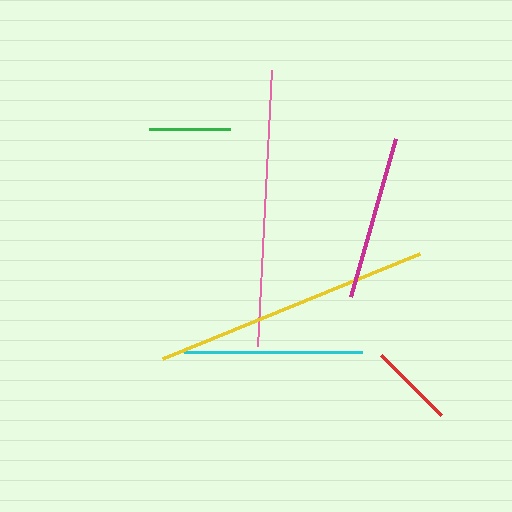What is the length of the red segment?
The red segment is approximately 85 pixels long.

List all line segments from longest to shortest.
From longest to shortest: yellow, pink, cyan, magenta, red, green.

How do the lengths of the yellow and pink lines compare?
The yellow and pink lines are approximately the same length.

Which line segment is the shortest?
The green line is the shortest at approximately 81 pixels.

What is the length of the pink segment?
The pink segment is approximately 276 pixels long.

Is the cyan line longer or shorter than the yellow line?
The yellow line is longer than the cyan line.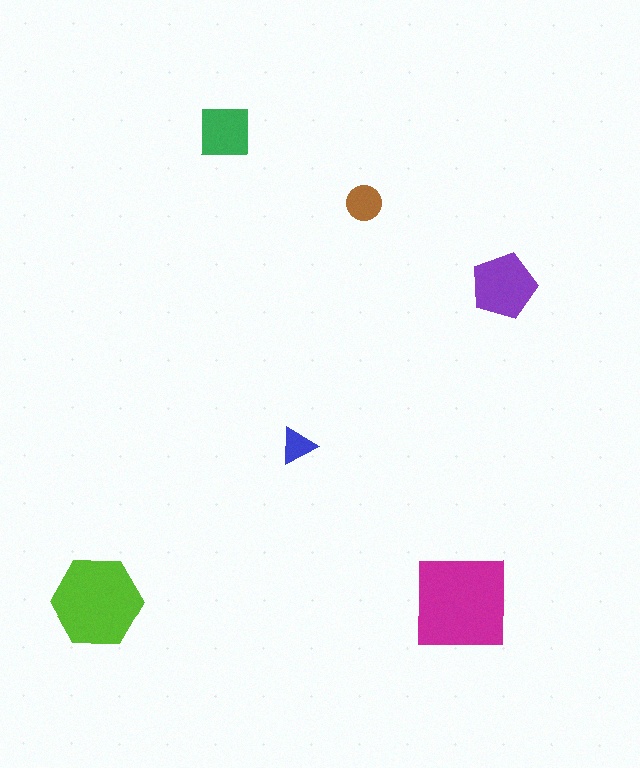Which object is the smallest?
The blue triangle.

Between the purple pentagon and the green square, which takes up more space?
The purple pentagon.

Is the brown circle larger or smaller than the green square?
Smaller.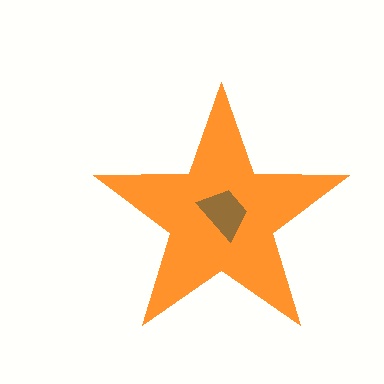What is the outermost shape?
The orange star.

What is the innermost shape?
The brown trapezoid.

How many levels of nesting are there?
2.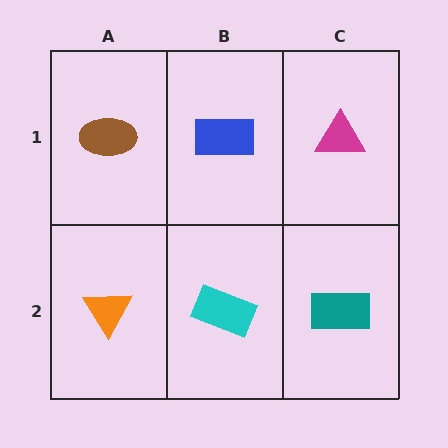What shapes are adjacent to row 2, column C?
A magenta triangle (row 1, column C), a cyan rectangle (row 2, column B).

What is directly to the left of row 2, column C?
A cyan rectangle.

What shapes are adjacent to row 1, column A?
An orange triangle (row 2, column A), a blue rectangle (row 1, column B).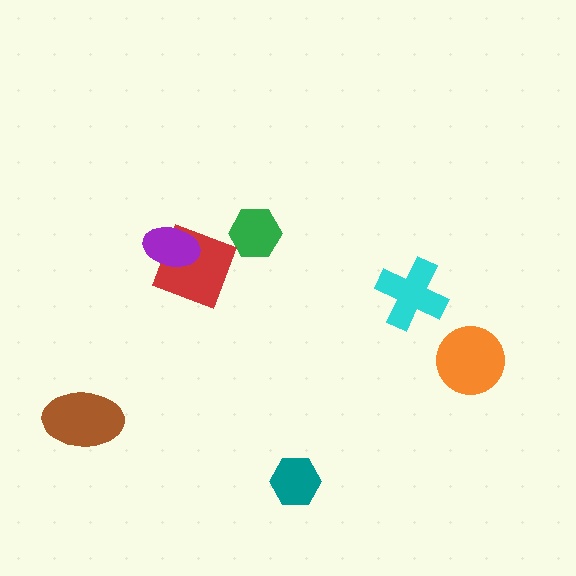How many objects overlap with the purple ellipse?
1 object overlaps with the purple ellipse.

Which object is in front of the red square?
The purple ellipse is in front of the red square.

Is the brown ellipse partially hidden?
No, no other shape covers it.